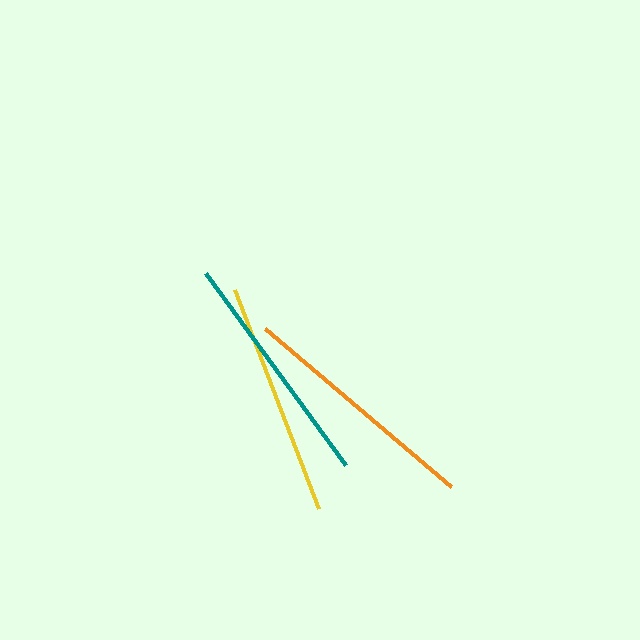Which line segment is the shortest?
The yellow line is the shortest at approximately 235 pixels.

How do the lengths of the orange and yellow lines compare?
The orange and yellow lines are approximately the same length.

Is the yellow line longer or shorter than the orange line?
The orange line is longer than the yellow line.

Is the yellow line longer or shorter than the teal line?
The teal line is longer than the yellow line.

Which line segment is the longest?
The orange line is the longest at approximately 244 pixels.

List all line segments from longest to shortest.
From longest to shortest: orange, teal, yellow.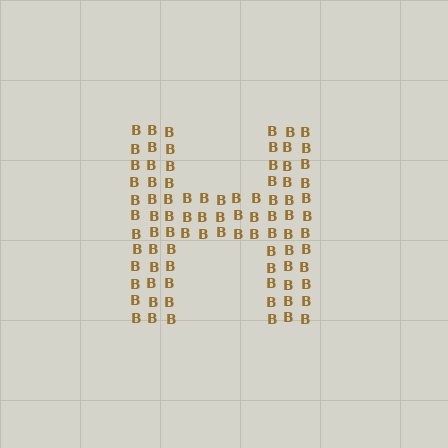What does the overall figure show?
The overall figure shows the letter H.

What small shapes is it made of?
It is made of small letter B's.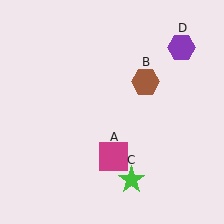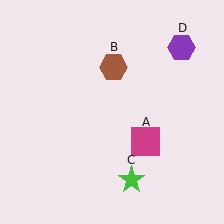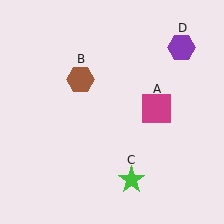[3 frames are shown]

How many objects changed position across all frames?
2 objects changed position: magenta square (object A), brown hexagon (object B).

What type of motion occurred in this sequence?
The magenta square (object A), brown hexagon (object B) rotated counterclockwise around the center of the scene.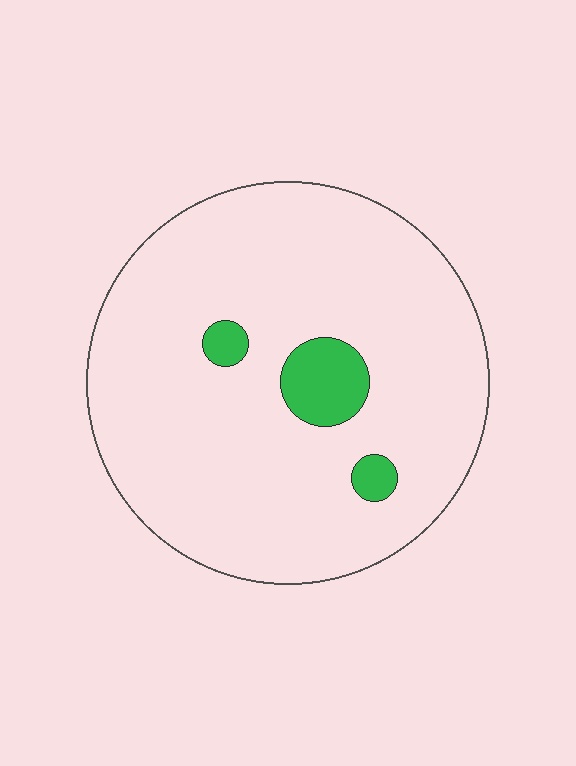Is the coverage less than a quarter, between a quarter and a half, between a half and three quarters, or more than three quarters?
Less than a quarter.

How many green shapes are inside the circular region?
3.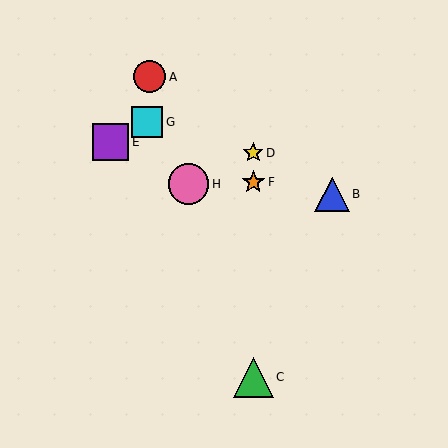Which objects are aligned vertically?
Objects C, D, F are aligned vertically.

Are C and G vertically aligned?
No, C is at x≈253 and G is at x≈147.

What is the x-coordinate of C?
Object C is at x≈253.